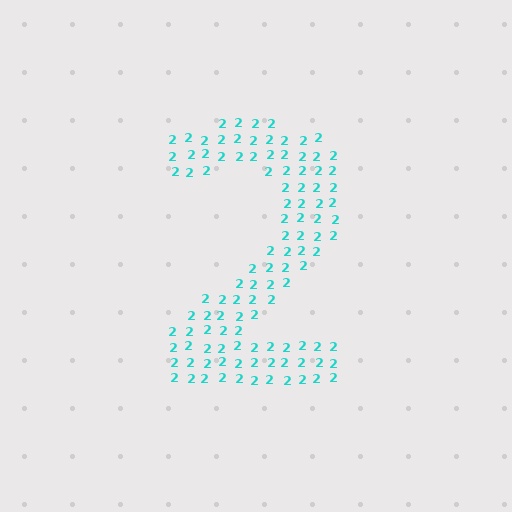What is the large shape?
The large shape is the digit 2.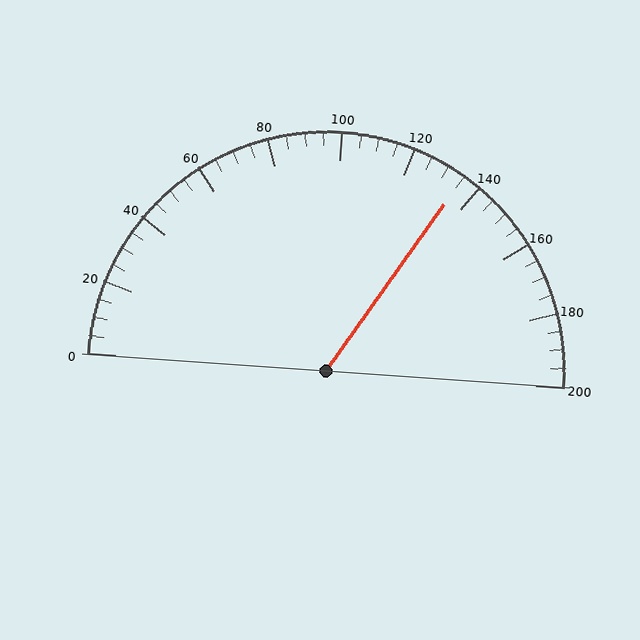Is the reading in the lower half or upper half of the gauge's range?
The reading is in the upper half of the range (0 to 200).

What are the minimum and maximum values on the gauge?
The gauge ranges from 0 to 200.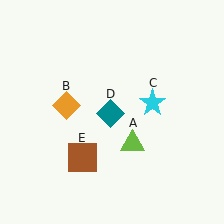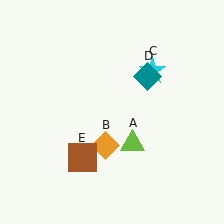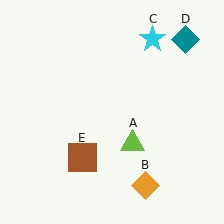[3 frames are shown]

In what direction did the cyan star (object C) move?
The cyan star (object C) moved up.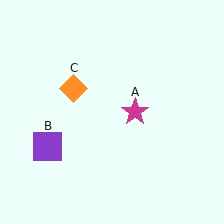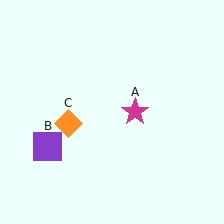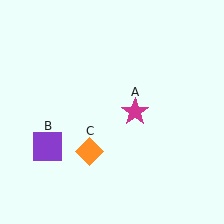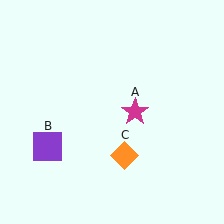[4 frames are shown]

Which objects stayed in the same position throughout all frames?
Magenta star (object A) and purple square (object B) remained stationary.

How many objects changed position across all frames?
1 object changed position: orange diamond (object C).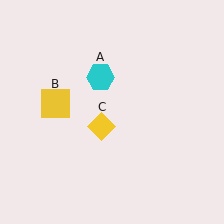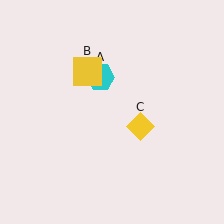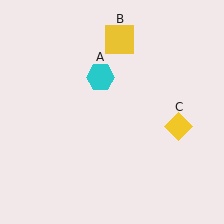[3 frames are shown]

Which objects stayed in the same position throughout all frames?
Cyan hexagon (object A) remained stationary.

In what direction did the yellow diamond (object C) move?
The yellow diamond (object C) moved right.